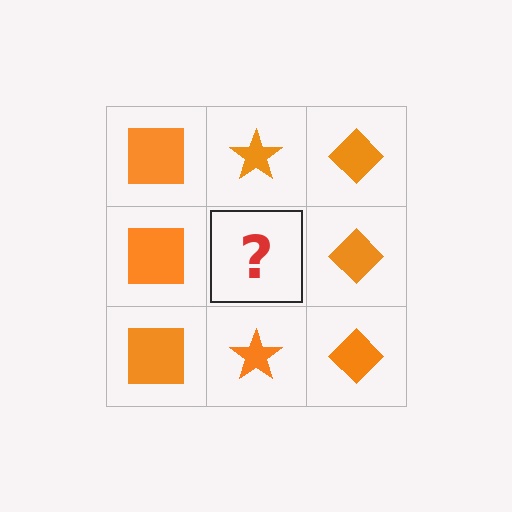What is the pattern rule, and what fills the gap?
The rule is that each column has a consistent shape. The gap should be filled with an orange star.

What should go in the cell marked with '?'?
The missing cell should contain an orange star.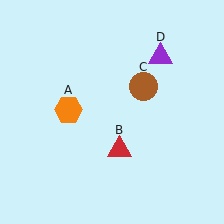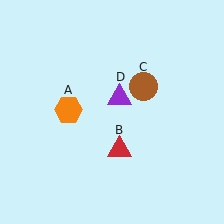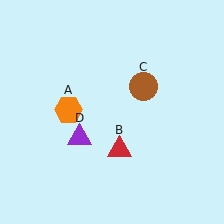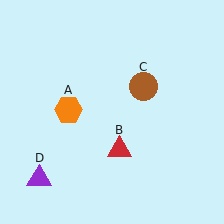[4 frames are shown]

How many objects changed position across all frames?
1 object changed position: purple triangle (object D).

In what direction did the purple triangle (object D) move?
The purple triangle (object D) moved down and to the left.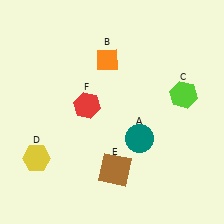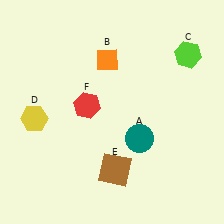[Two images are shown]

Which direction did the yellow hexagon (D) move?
The yellow hexagon (D) moved up.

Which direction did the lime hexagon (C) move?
The lime hexagon (C) moved up.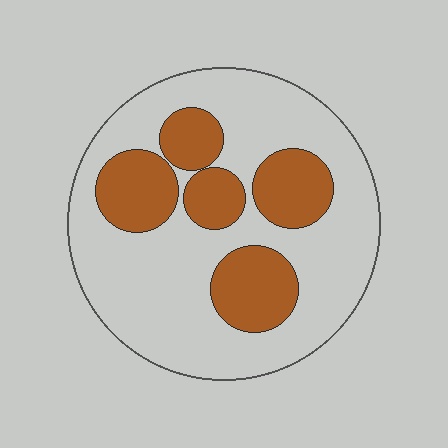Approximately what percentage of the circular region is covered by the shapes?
Approximately 30%.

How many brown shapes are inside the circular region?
5.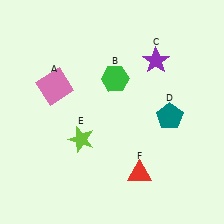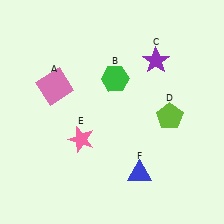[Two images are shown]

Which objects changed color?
D changed from teal to lime. E changed from lime to pink. F changed from red to blue.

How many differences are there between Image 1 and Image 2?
There are 3 differences between the two images.